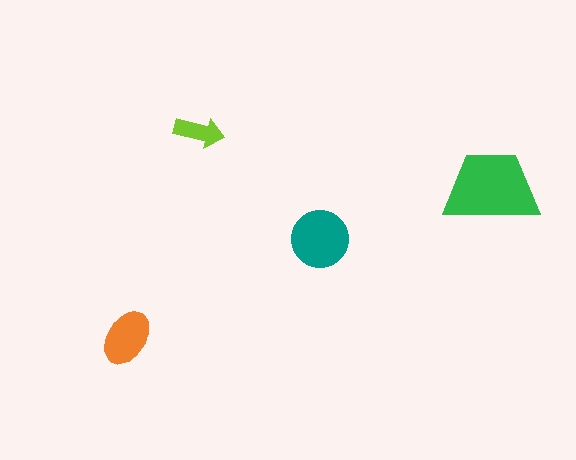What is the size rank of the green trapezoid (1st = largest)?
1st.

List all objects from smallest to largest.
The lime arrow, the orange ellipse, the teal circle, the green trapezoid.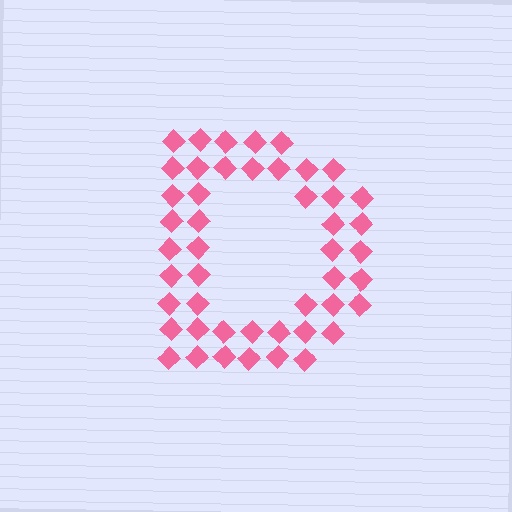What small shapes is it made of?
It is made of small diamonds.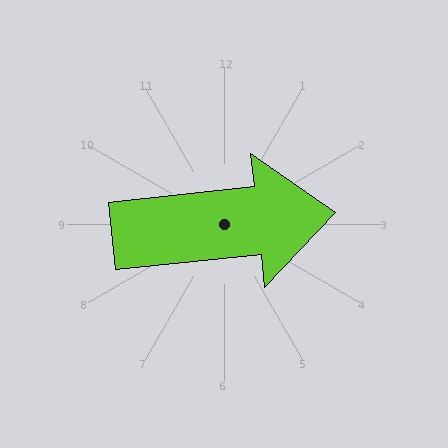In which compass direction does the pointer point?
East.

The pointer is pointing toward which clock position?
Roughly 3 o'clock.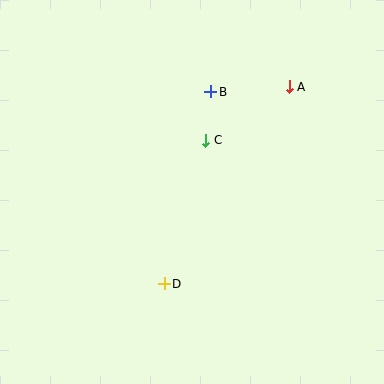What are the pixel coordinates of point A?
Point A is at (289, 87).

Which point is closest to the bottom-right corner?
Point D is closest to the bottom-right corner.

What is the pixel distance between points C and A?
The distance between C and A is 99 pixels.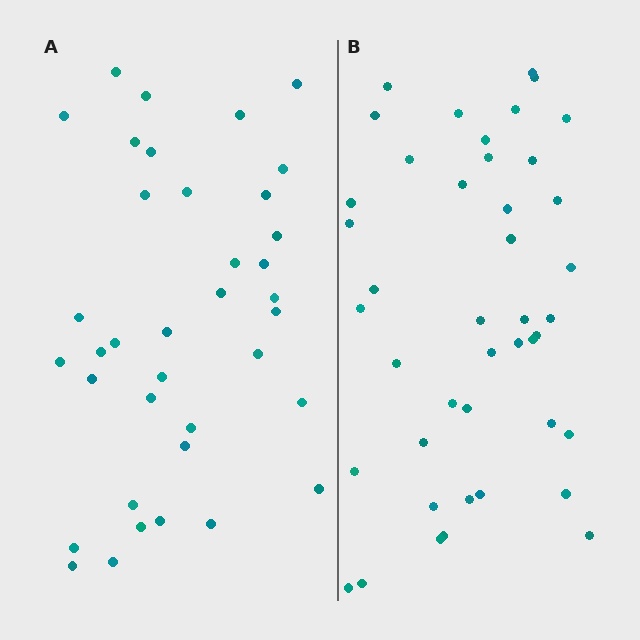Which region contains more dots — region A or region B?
Region B (the right region) has more dots.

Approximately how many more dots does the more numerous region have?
Region B has about 6 more dots than region A.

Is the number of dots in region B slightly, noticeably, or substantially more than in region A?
Region B has only slightly more — the two regions are fairly close. The ratio is roughly 1.2 to 1.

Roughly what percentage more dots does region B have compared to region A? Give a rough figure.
About 15% more.